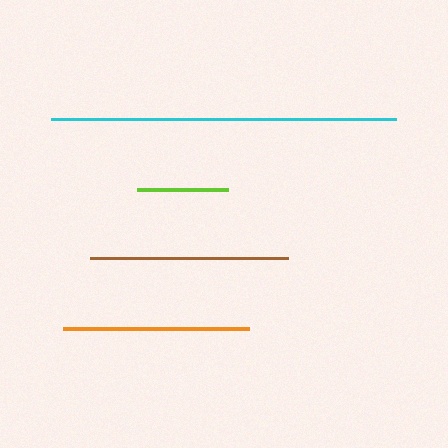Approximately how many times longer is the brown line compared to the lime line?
The brown line is approximately 2.2 times the length of the lime line.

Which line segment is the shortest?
The lime line is the shortest at approximately 91 pixels.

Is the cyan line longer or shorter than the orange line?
The cyan line is longer than the orange line.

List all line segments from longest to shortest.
From longest to shortest: cyan, brown, orange, lime.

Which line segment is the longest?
The cyan line is the longest at approximately 345 pixels.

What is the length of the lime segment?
The lime segment is approximately 91 pixels long.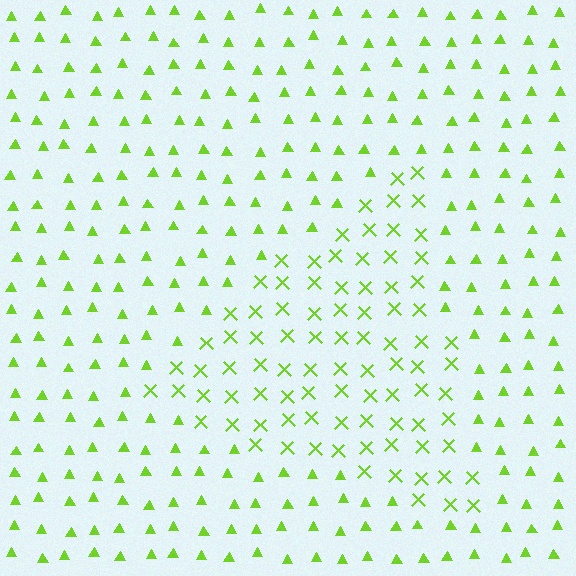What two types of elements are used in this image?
The image uses X marks inside the triangle region and triangles outside it.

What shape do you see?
I see a triangle.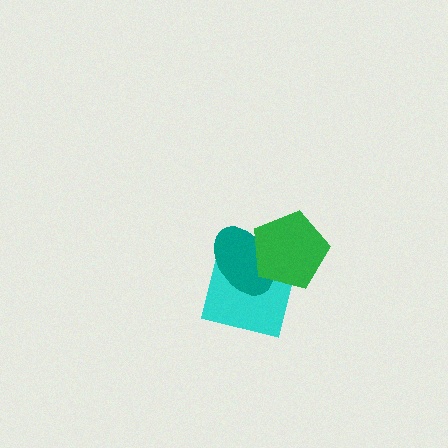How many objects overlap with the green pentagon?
2 objects overlap with the green pentagon.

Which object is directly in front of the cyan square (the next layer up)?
The teal ellipse is directly in front of the cyan square.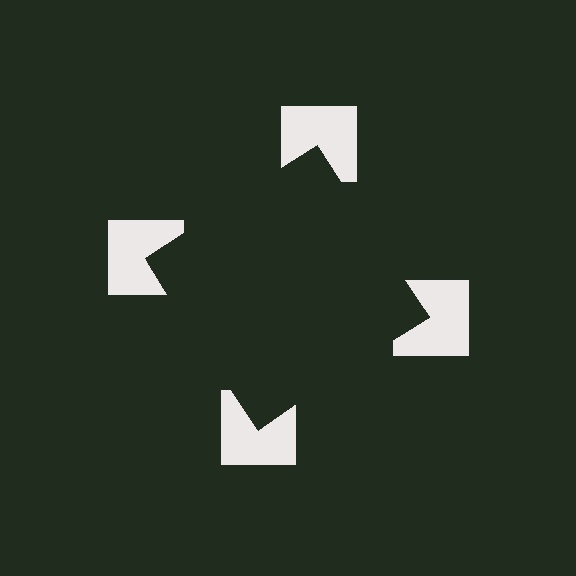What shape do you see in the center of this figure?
An illusory square — its edges are inferred from the aligned wedge cuts in the notched squares, not physically drawn.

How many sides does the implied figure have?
4 sides.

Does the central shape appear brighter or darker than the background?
It typically appears slightly darker than the background, even though no actual brightness change is drawn.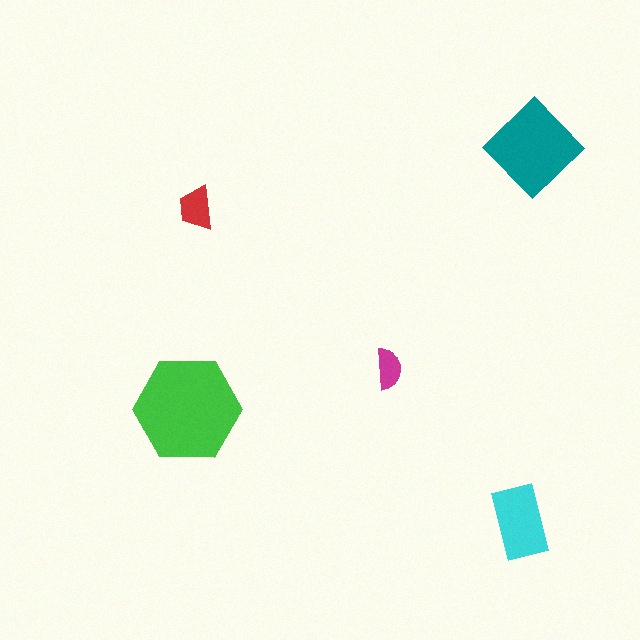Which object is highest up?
The teal diamond is topmost.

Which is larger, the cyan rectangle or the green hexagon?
The green hexagon.